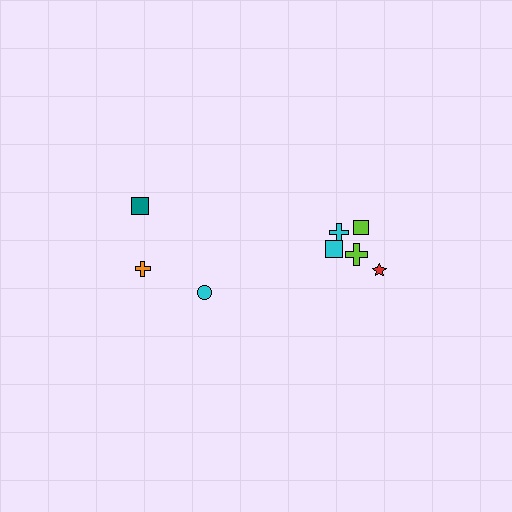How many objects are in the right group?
There are 5 objects.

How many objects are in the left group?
There are 3 objects.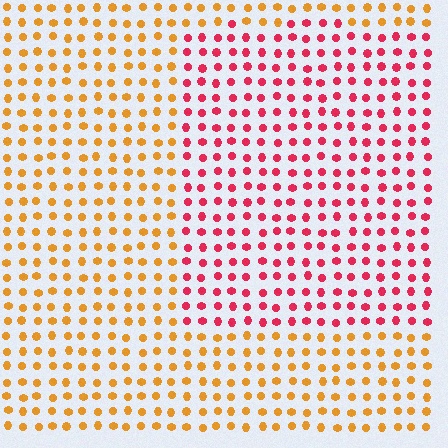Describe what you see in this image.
The image is filled with small orange elements in a uniform arrangement. A rectangle-shaped region is visible where the elements are tinted to a slightly different hue, forming a subtle color boundary.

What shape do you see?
I see a rectangle.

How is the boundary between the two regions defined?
The boundary is defined purely by a slight shift in hue (about 50 degrees). Spacing, size, and orientation are identical on both sides.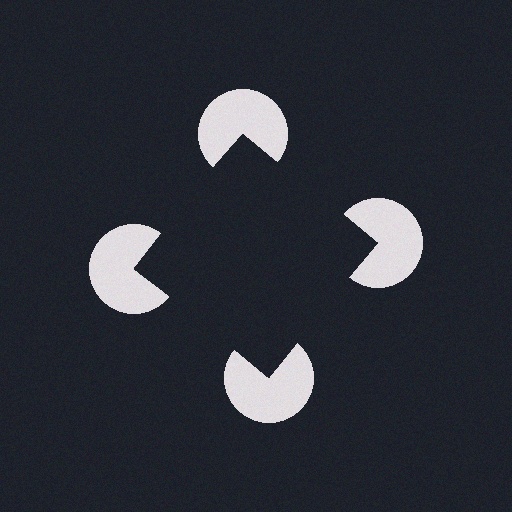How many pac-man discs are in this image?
There are 4 — one at each vertex of the illusory square.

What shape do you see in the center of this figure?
An illusory square — its edges are inferred from the aligned wedge cuts in the pac-man discs, not physically drawn.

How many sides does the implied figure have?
4 sides.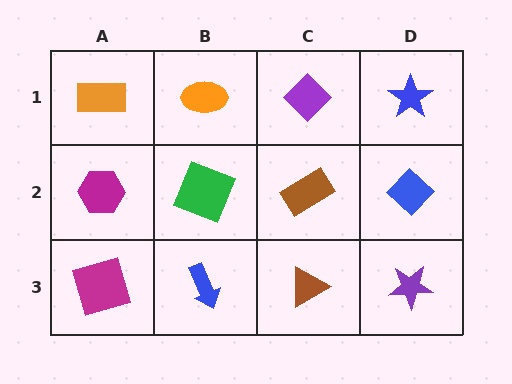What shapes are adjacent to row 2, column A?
An orange rectangle (row 1, column A), a magenta square (row 3, column A), a green square (row 2, column B).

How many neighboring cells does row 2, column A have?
3.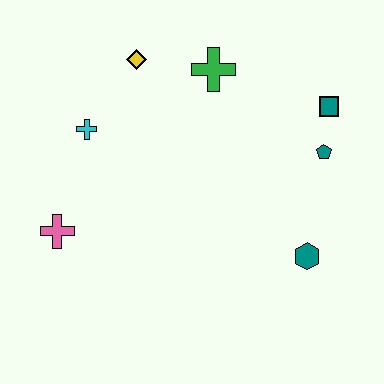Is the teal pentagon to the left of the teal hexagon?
No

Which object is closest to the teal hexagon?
The teal pentagon is closest to the teal hexagon.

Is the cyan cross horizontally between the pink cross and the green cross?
Yes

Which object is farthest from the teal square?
The pink cross is farthest from the teal square.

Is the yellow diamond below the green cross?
No